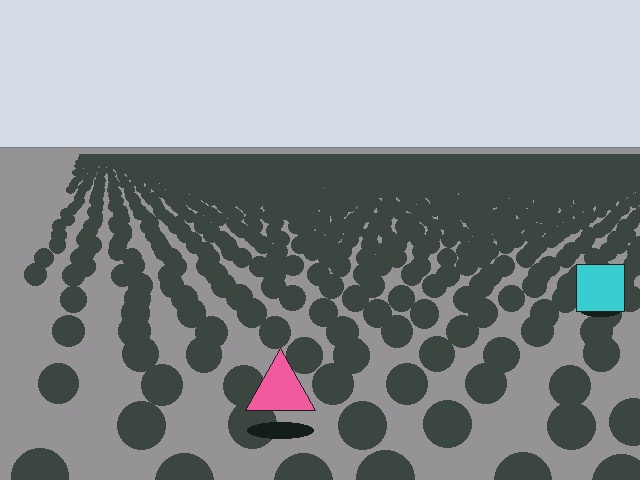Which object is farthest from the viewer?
The cyan square is farthest from the viewer. It appears smaller and the ground texture around it is denser.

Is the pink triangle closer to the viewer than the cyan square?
Yes. The pink triangle is closer — you can tell from the texture gradient: the ground texture is coarser near it.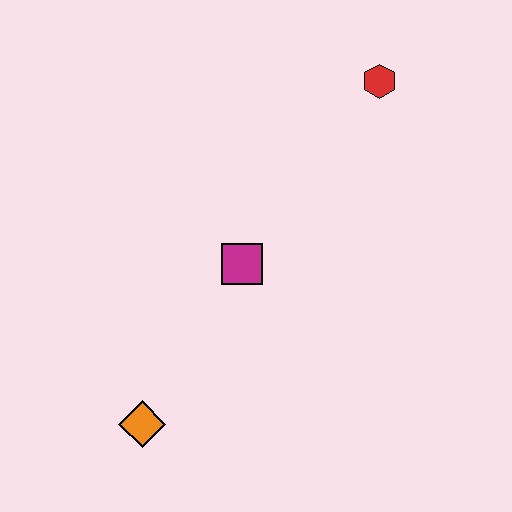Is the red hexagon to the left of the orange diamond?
No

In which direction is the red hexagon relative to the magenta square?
The red hexagon is above the magenta square.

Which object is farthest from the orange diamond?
The red hexagon is farthest from the orange diamond.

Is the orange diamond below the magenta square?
Yes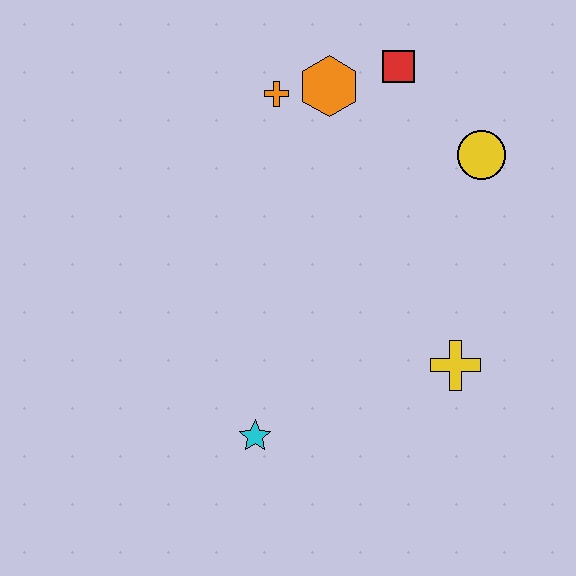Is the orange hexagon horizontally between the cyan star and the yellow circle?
Yes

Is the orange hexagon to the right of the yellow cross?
No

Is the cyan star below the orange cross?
Yes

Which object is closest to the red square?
The orange hexagon is closest to the red square.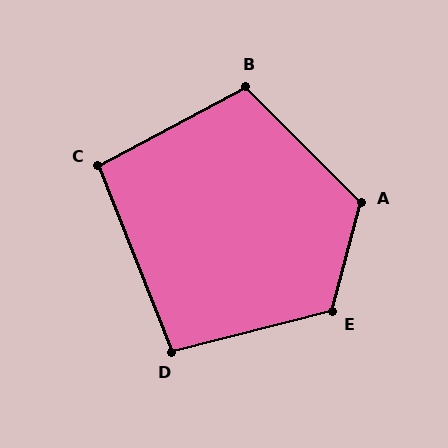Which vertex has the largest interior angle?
A, at approximately 120 degrees.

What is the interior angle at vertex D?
Approximately 97 degrees (obtuse).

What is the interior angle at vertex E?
Approximately 120 degrees (obtuse).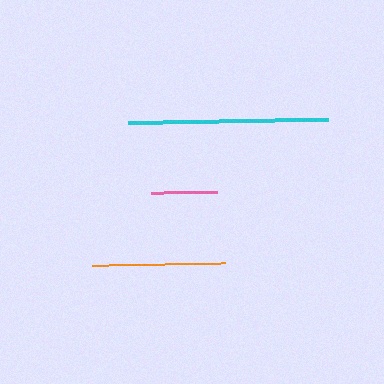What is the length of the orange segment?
The orange segment is approximately 133 pixels long.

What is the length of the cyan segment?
The cyan segment is approximately 200 pixels long.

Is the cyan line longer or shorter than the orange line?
The cyan line is longer than the orange line.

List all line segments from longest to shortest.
From longest to shortest: cyan, orange, pink.